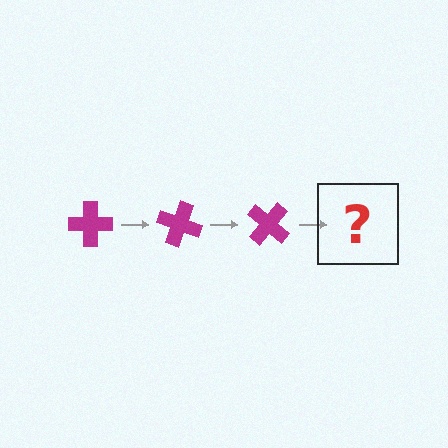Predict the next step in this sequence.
The next step is a magenta cross rotated 60 degrees.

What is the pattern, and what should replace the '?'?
The pattern is that the cross rotates 20 degrees each step. The '?' should be a magenta cross rotated 60 degrees.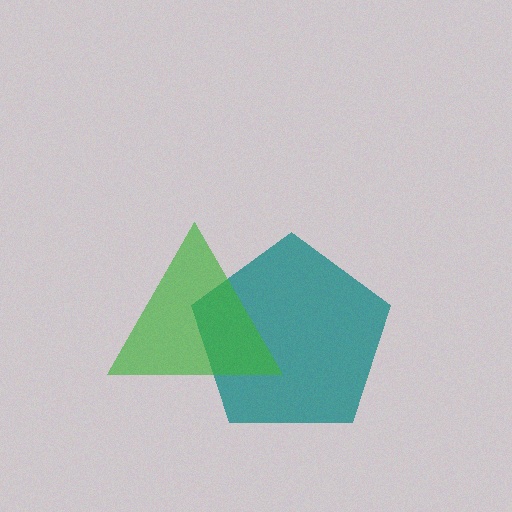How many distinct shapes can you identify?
There are 2 distinct shapes: a teal pentagon, a green triangle.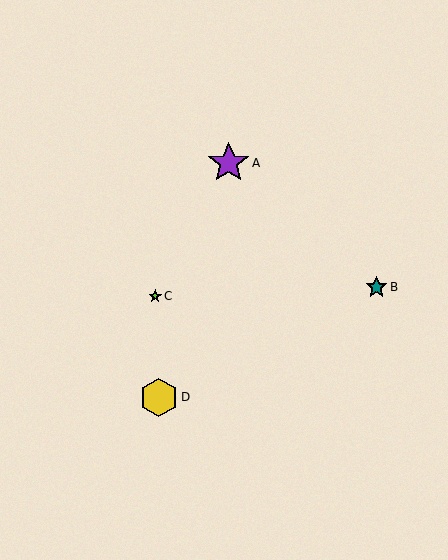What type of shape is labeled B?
Shape B is a teal star.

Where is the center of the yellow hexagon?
The center of the yellow hexagon is at (159, 397).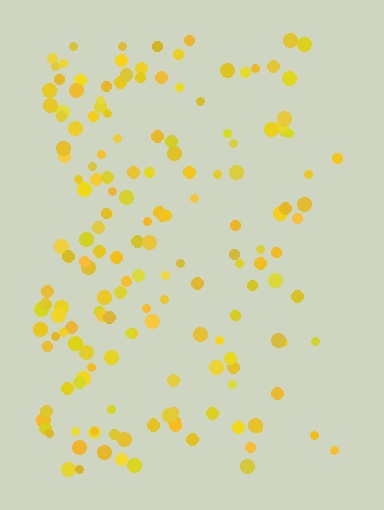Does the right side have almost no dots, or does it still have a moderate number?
Still a moderate number, just noticeably fewer than the left.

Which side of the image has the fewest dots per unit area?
The right.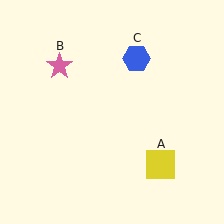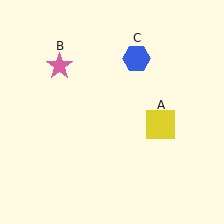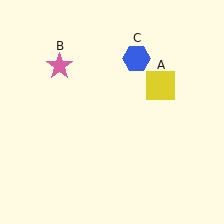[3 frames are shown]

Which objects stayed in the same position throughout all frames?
Pink star (object B) and blue hexagon (object C) remained stationary.